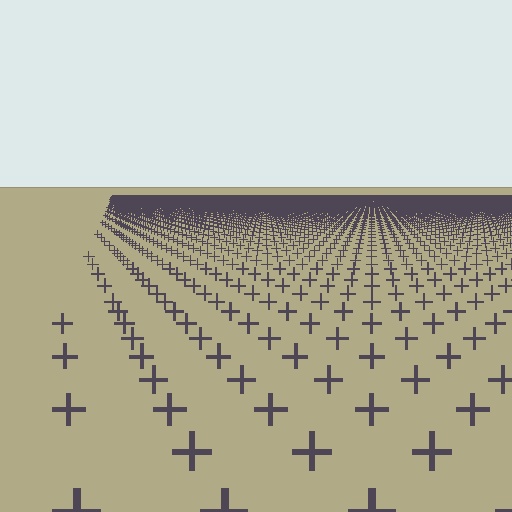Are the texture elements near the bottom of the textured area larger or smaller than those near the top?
Larger. Near the bottom, elements are closer to the viewer and appear at a bigger on-screen size.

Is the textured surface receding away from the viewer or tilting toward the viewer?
The surface is receding away from the viewer. Texture elements get smaller and denser toward the top.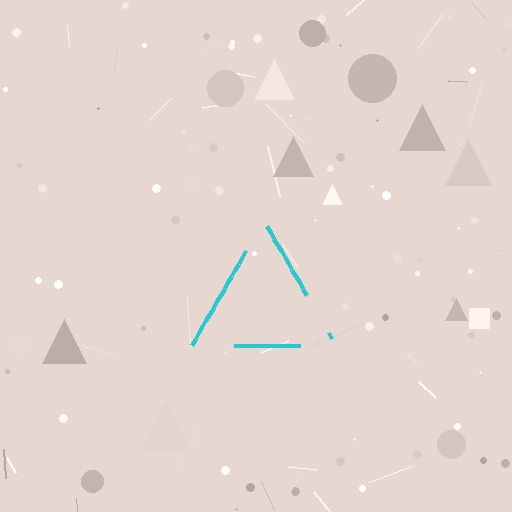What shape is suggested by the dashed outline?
The dashed outline suggests a triangle.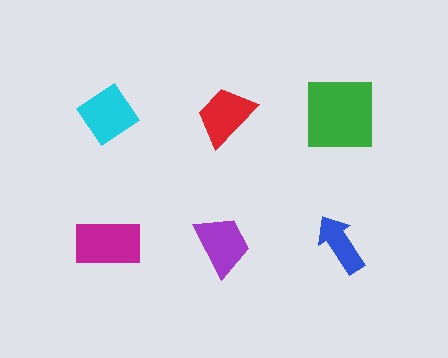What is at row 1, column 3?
A green square.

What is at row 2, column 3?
A blue arrow.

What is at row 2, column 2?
A purple trapezoid.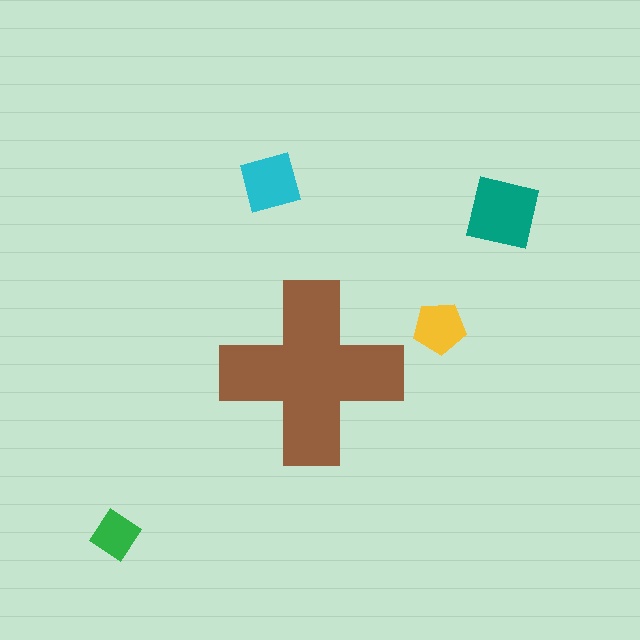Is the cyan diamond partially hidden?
No, the cyan diamond is fully visible.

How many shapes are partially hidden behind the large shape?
0 shapes are partially hidden.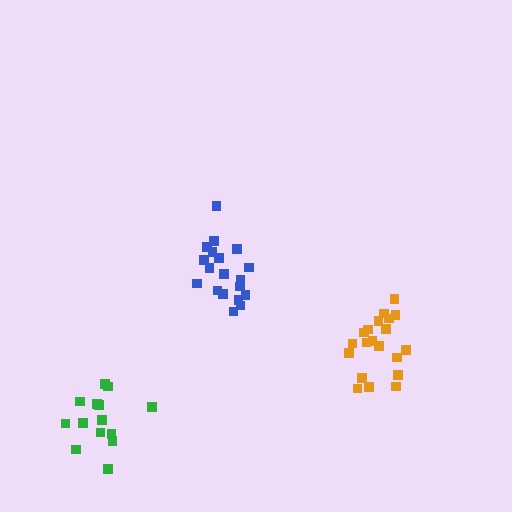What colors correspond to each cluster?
The clusters are colored: orange, blue, green.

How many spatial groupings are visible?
There are 3 spatial groupings.